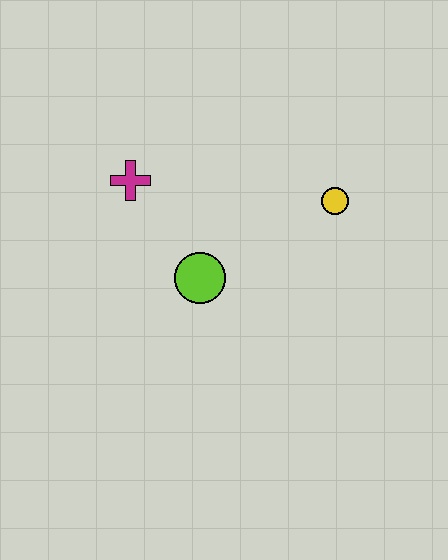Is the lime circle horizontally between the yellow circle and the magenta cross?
Yes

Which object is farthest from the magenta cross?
The yellow circle is farthest from the magenta cross.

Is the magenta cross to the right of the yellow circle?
No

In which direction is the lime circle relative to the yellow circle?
The lime circle is to the left of the yellow circle.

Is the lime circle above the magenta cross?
No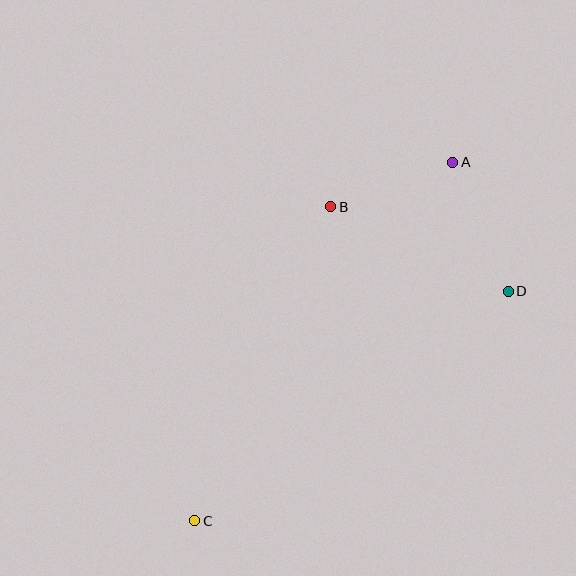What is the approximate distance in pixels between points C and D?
The distance between C and D is approximately 389 pixels.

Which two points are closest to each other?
Points A and B are closest to each other.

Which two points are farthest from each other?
Points A and C are farthest from each other.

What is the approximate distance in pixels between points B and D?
The distance between B and D is approximately 196 pixels.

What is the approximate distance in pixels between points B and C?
The distance between B and C is approximately 342 pixels.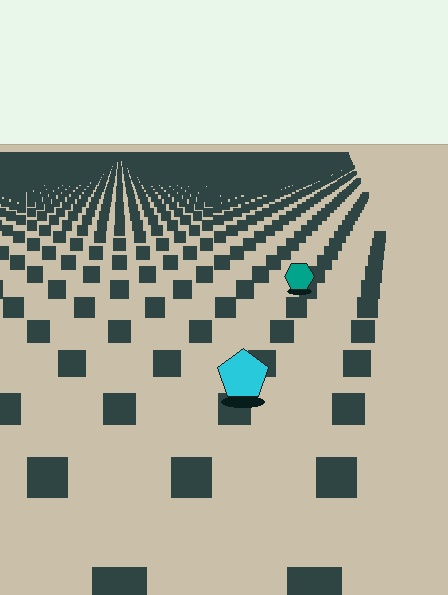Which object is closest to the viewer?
The cyan pentagon is closest. The texture marks near it are larger and more spread out.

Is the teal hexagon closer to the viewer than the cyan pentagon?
No. The cyan pentagon is closer — you can tell from the texture gradient: the ground texture is coarser near it.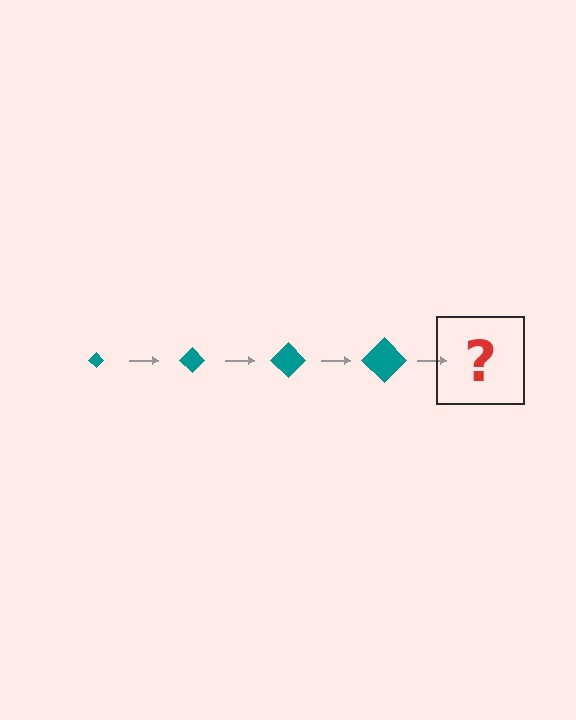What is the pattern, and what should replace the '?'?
The pattern is that the diamond gets progressively larger each step. The '?' should be a teal diamond, larger than the previous one.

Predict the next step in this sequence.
The next step is a teal diamond, larger than the previous one.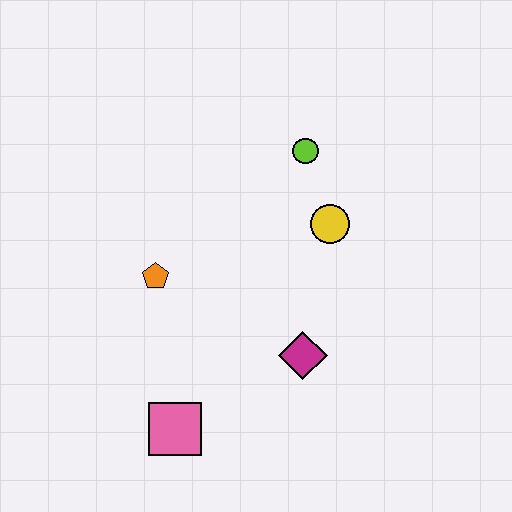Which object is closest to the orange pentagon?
The pink square is closest to the orange pentagon.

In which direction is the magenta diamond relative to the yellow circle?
The magenta diamond is below the yellow circle.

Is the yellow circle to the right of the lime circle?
Yes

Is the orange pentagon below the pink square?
No